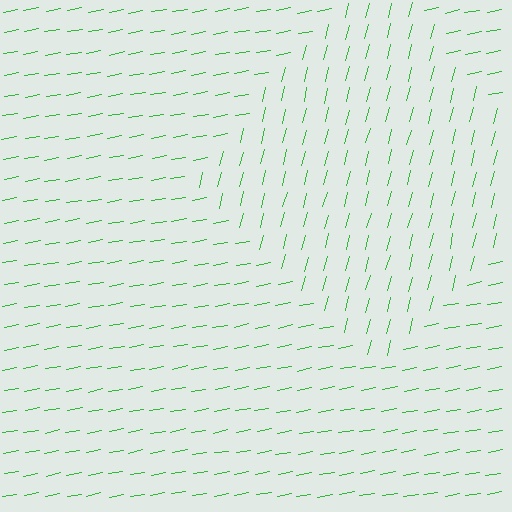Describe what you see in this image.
The image is filled with small green line segments. A diamond region in the image has lines oriented differently from the surrounding lines, creating a visible texture boundary.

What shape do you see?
I see a diamond.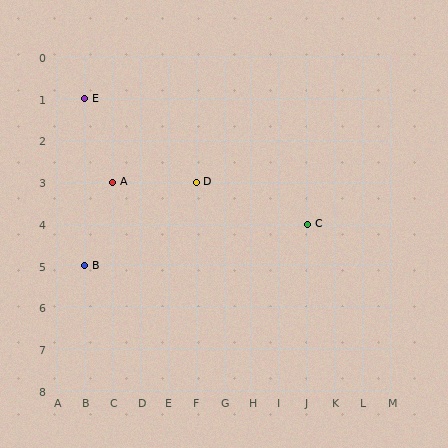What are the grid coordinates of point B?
Point B is at grid coordinates (B, 5).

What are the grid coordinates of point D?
Point D is at grid coordinates (F, 3).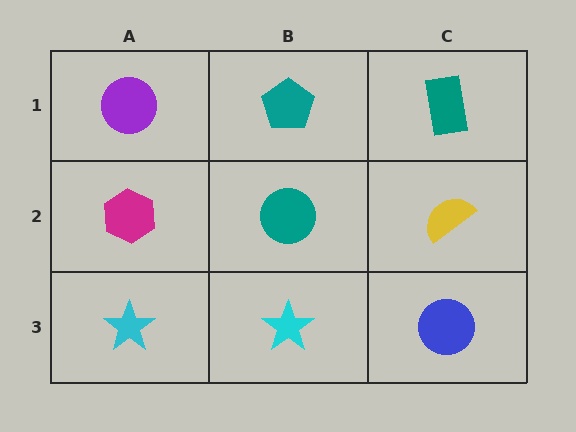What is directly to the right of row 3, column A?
A cyan star.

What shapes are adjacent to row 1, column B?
A teal circle (row 2, column B), a purple circle (row 1, column A), a teal rectangle (row 1, column C).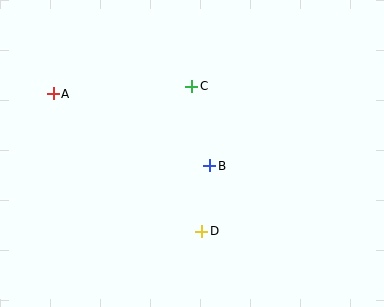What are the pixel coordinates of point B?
Point B is at (210, 166).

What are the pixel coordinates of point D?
Point D is at (202, 231).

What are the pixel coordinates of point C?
Point C is at (192, 86).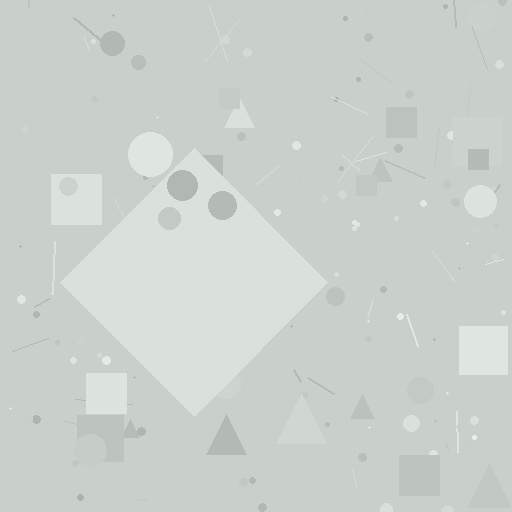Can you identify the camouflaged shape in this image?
The camouflaged shape is a diamond.